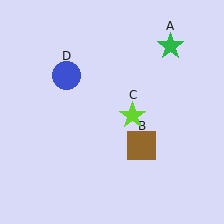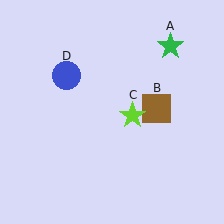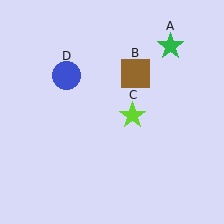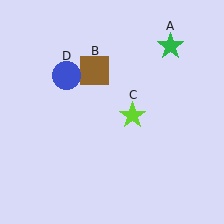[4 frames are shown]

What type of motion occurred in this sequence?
The brown square (object B) rotated counterclockwise around the center of the scene.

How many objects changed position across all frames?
1 object changed position: brown square (object B).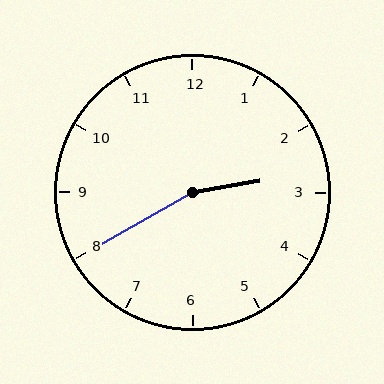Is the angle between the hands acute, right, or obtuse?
It is obtuse.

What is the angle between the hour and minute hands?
Approximately 160 degrees.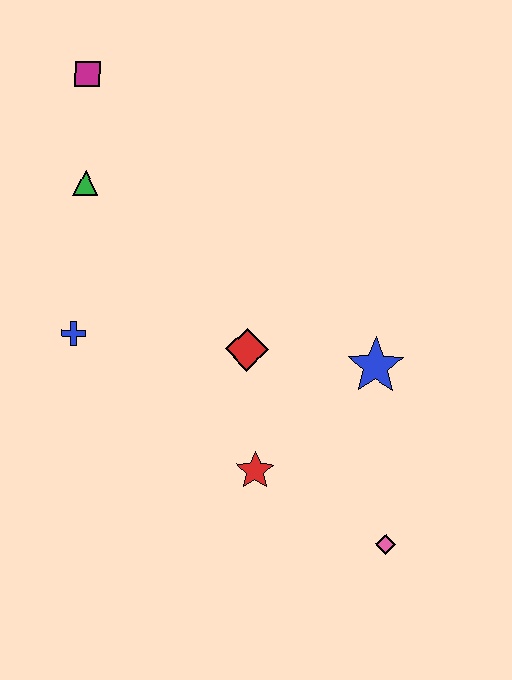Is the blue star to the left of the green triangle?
No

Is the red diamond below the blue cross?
Yes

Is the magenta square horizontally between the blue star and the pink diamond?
No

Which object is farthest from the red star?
The magenta square is farthest from the red star.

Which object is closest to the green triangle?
The magenta square is closest to the green triangle.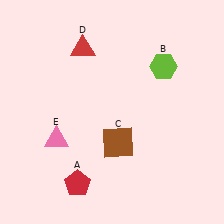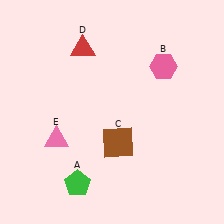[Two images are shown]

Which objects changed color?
A changed from red to green. B changed from lime to pink.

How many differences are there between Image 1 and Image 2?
There are 2 differences between the two images.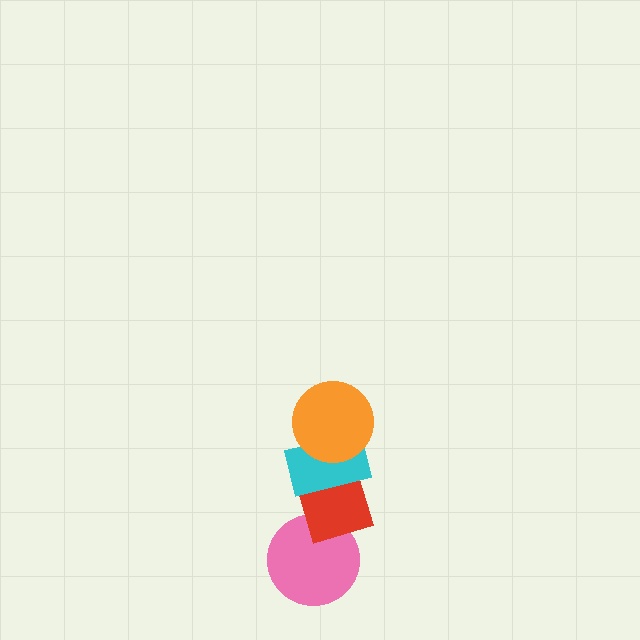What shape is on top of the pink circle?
The red diamond is on top of the pink circle.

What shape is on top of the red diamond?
The cyan rectangle is on top of the red diamond.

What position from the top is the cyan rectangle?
The cyan rectangle is 2nd from the top.